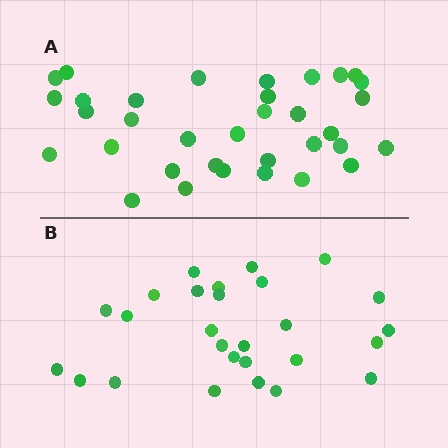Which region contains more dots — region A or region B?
Region A (the top region) has more dots.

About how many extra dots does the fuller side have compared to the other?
Region A has roughly 8 or so more dots than region B.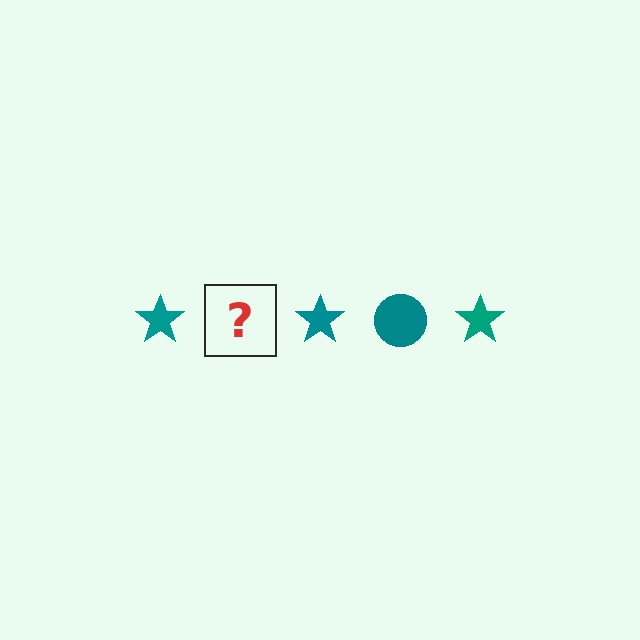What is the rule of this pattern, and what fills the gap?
The rule is that the pattern cycles through star, circle shapes in teal. The gap should be filled with a teal circle.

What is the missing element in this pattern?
The missing element is a teal circle.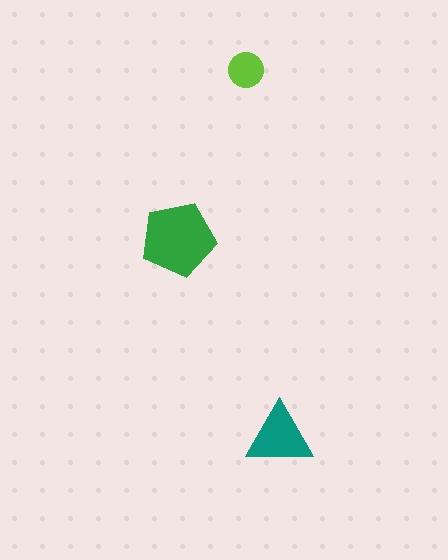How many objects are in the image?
There are 3 objects in the image.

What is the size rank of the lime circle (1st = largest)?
3rd.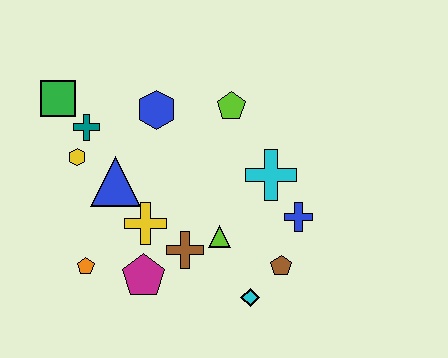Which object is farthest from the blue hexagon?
The cyan diamond is farthest from the blue hexagon.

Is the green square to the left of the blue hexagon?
Yes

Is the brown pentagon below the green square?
Yes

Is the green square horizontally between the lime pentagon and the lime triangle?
No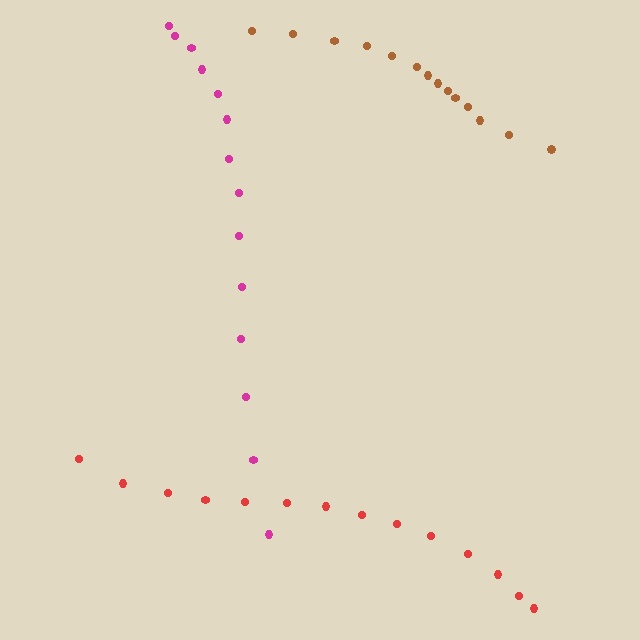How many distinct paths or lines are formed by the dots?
There are 3 distinct paths.